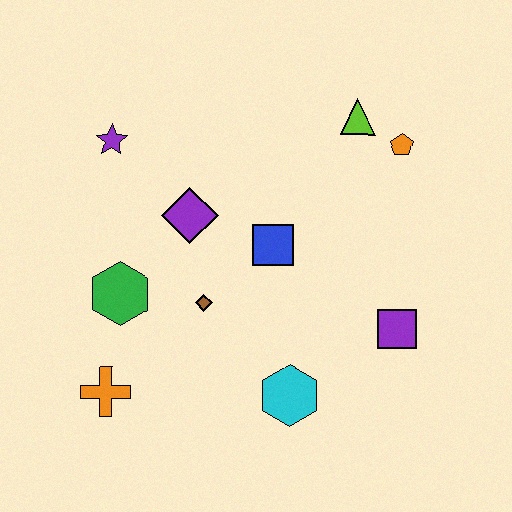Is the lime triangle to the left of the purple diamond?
No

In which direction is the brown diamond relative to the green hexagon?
The brown diamond is to the right of the green hexagon.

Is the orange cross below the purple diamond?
Yes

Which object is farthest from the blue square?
The orange cross is farthest from the blue square.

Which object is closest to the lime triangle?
The orange pentagon is closest to the lime triangle.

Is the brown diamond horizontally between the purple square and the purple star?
Yes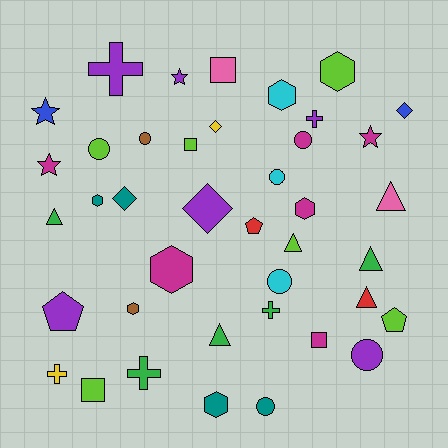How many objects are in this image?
There are 40 objects.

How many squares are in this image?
There are 4 squares.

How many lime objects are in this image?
There are 6 lime objects.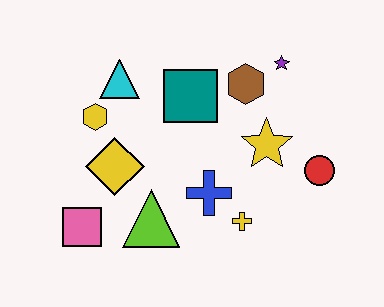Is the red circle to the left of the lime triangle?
No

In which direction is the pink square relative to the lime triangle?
The pink square is to the left of the lime triangle.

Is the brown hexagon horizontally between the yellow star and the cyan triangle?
Yes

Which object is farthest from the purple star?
The pink square is farthest from the purple star.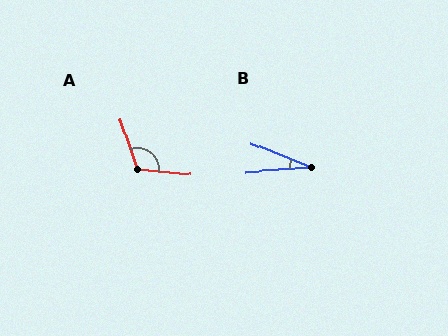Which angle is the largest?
A, at approximately 114 degrees.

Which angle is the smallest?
B, at approximately 26 degrees.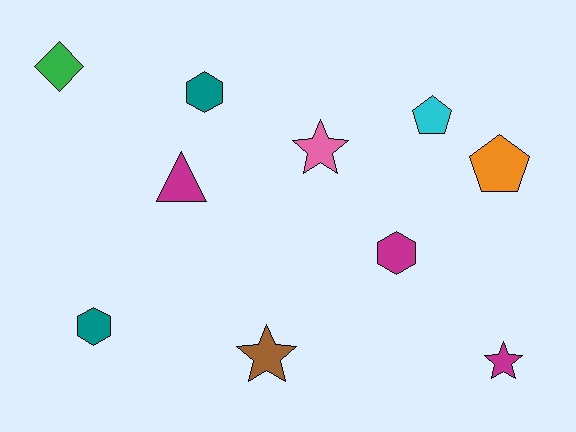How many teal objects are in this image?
There are 2 teal objects.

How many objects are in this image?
There are 10 objects.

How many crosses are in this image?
There are no crosses.